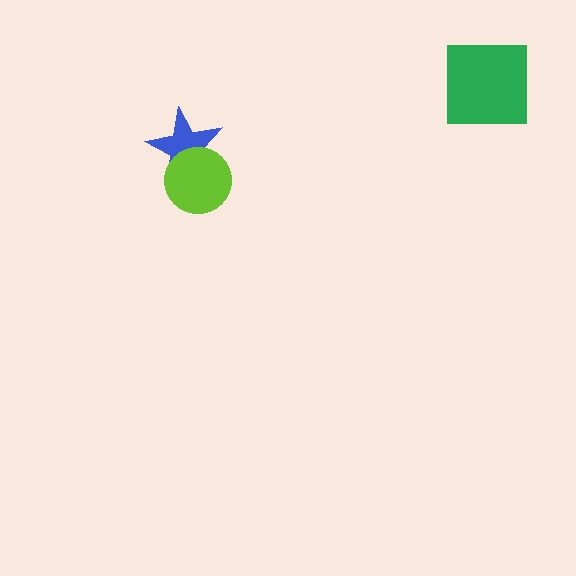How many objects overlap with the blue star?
1 object overlaps with the blue star.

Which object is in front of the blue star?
The lime circle is in front of the blue star.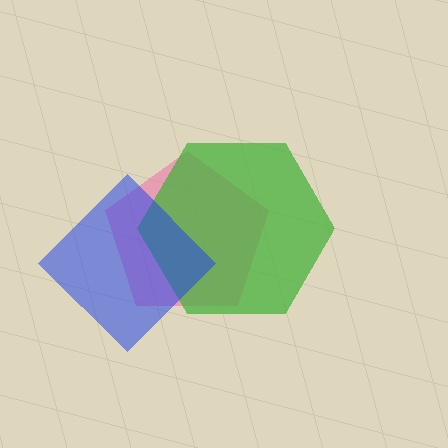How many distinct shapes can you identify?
There are 3 distinct shapes: a pink pentagon, a green hexagon, a blue diamond.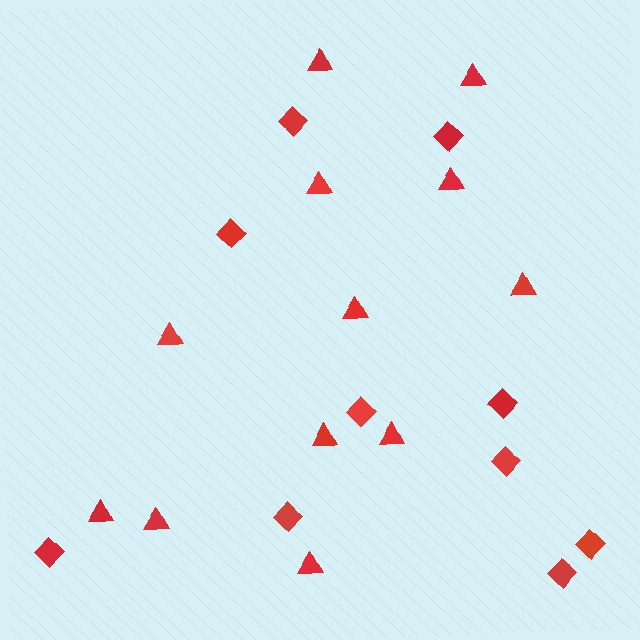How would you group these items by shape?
There are 2 groups: one group of diamonds (10) and one group of triangles (12).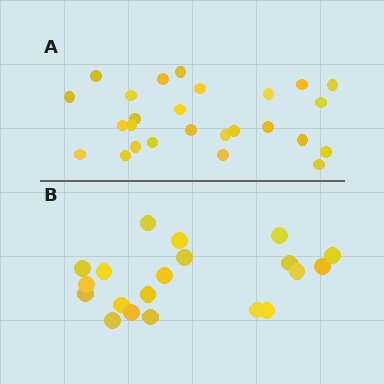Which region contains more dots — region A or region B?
Region A (the top region) has more dots.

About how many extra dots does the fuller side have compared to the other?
Region A has about 6 more dots than region B.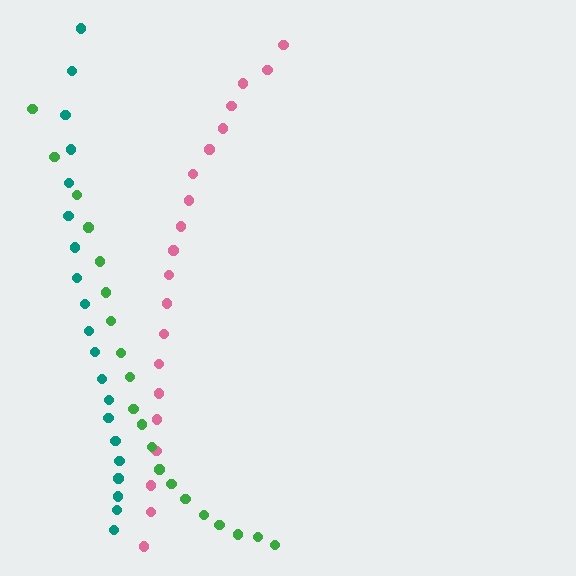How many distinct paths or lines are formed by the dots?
There are 3 distinct paths.